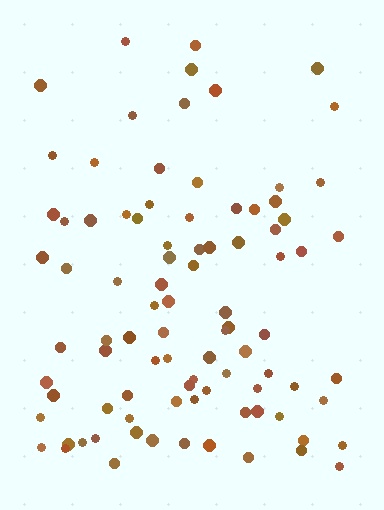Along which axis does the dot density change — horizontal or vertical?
Vertical.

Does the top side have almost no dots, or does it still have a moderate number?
Still a moderate number, just noticeably fewer than the bottom.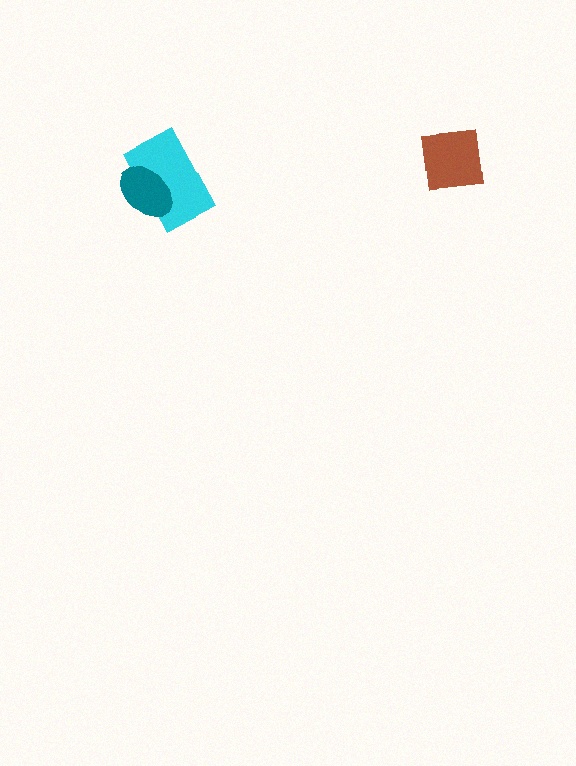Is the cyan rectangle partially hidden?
Yes, it is partially covered by another shape.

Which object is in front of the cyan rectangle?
The teal ellipse is in front of the cyan rectangle.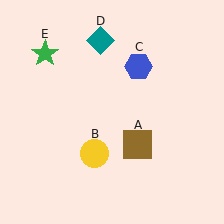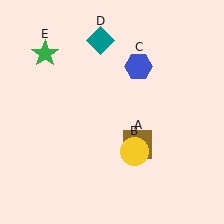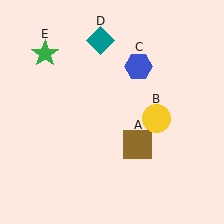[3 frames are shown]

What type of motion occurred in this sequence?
The yellow circle (object B) rotated counterclockwise around the center of the scene.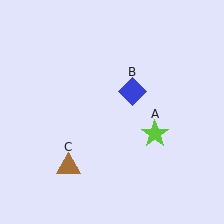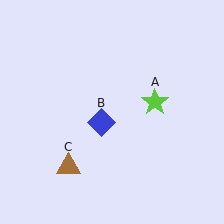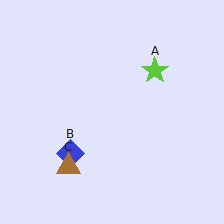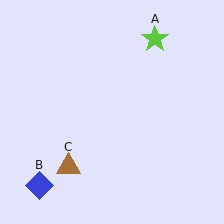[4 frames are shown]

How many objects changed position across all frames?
2 objects changed position: lime star (object A), blue diamond (object B).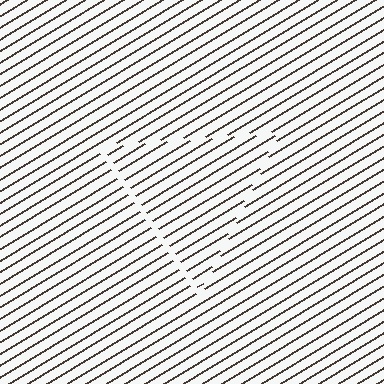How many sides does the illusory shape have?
3 sides — the line-ends trace a triangle.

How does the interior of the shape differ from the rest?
The interior of the shape contains the same grating, shifted by half a period — the contour is defined by the phase discontinuity where line-ends from the inner and outer gratings abut.